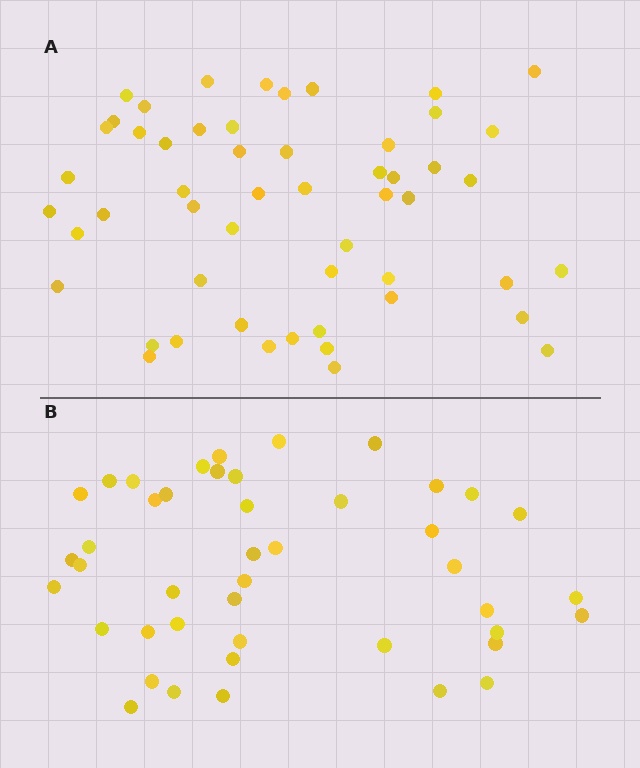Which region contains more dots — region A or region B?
Region A (the top region) has more dots.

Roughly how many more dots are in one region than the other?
Region A has roughly 8 or so more dots than region B.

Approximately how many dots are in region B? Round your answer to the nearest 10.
About 40 dots. (The exact count is 44, which rounds to 40.)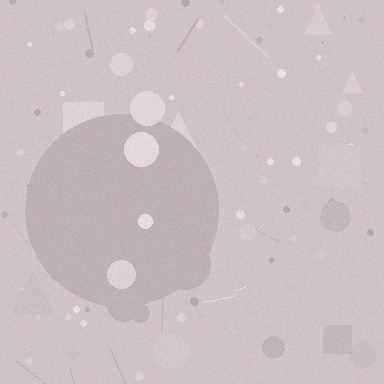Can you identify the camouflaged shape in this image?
The camouflaged shape is a circle.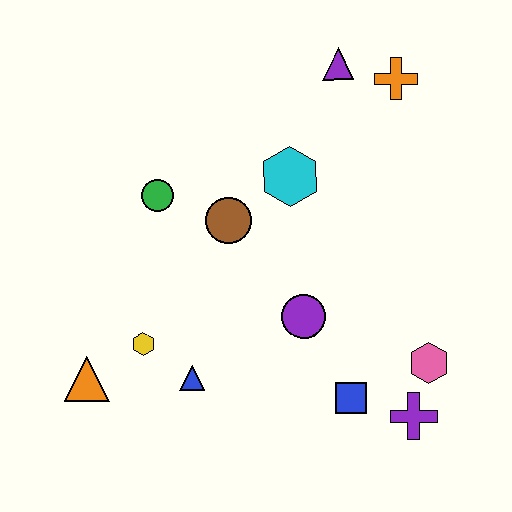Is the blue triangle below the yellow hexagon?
Yes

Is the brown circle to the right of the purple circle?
No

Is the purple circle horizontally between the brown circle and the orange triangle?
No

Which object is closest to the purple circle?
The blue square is closest to the purple circle.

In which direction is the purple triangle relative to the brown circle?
The purple triangle is above the brown circle.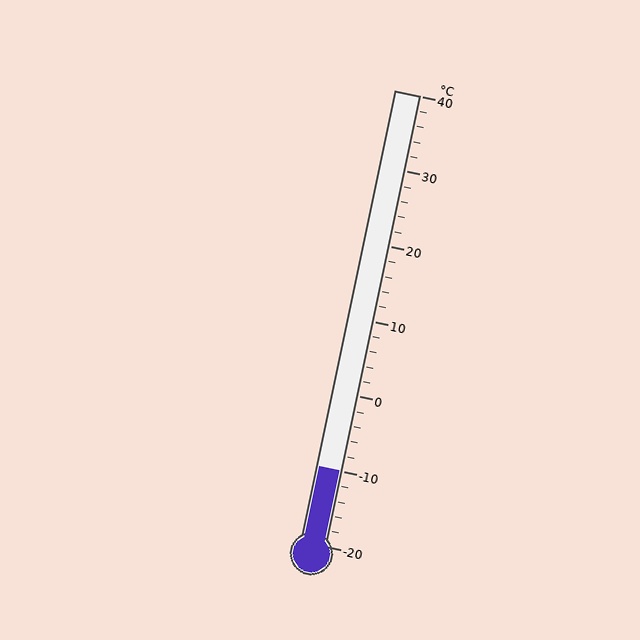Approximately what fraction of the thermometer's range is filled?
The thermometer is filled to approximately 15% of its range.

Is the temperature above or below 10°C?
The temperature is below 10°C.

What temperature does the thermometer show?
The thermometer shows approximately -10°C.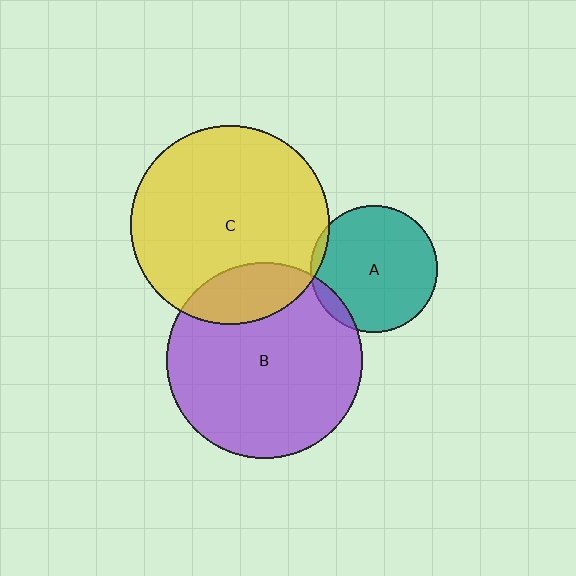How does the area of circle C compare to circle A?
Approximately 2.5 times.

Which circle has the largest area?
Circle C (yellow).